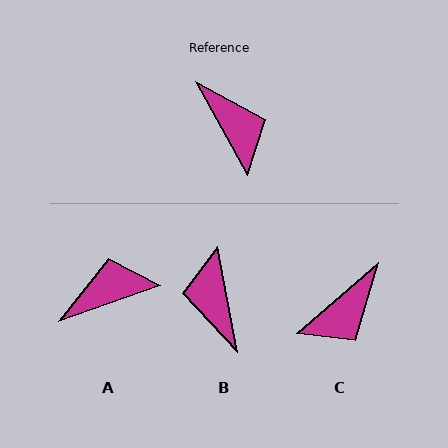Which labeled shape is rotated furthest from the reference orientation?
B, about 162 degrees away.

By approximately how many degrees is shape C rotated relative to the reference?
Approximately 78 degrees clockwise.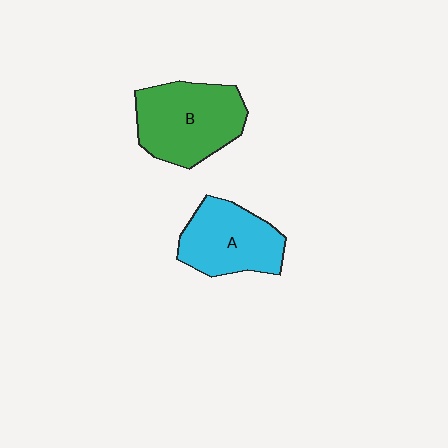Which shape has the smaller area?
Shape A (cyan).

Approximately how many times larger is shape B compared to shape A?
Approximately 1.2 times.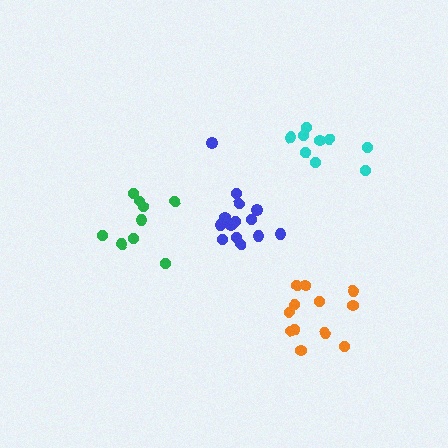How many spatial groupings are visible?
There are 4 spatial groupings.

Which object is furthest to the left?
The green cluster is leftmost.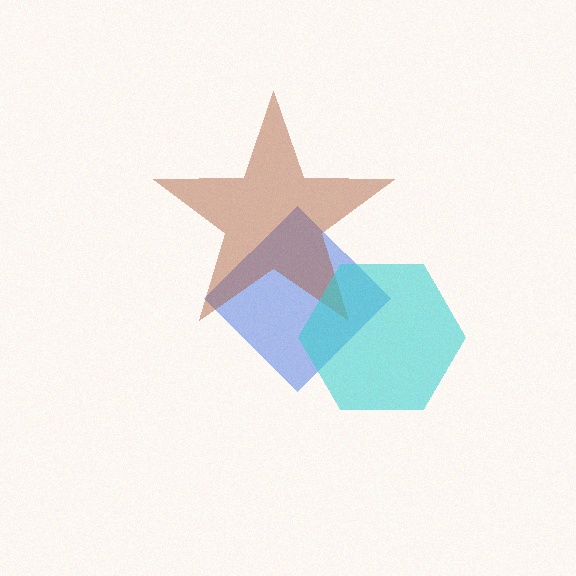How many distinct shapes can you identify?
There are 3 distinct shapes: a blue diamond, a brown star, a cyan hexagon.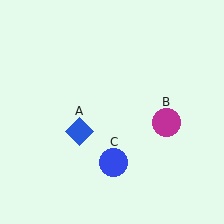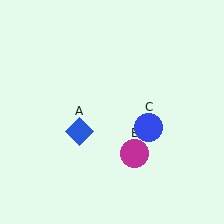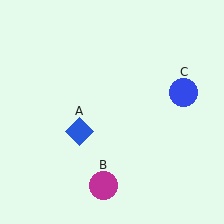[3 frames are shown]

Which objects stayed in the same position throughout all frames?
Blue diamond (object A) remained stationary.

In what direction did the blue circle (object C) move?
The blue circle (object C) moved up and to the right.